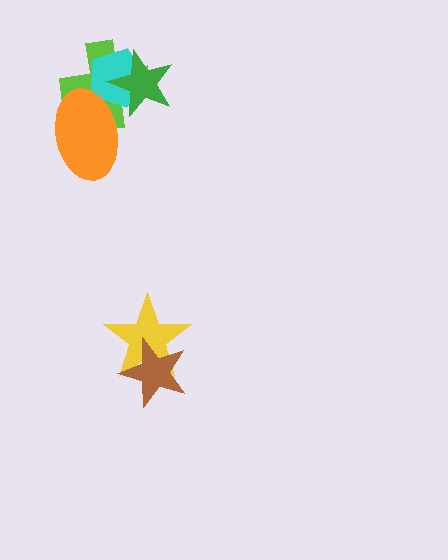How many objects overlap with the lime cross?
3 objects overlap with the lime cross.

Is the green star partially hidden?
No, no other shape covers it.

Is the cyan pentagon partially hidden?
Yes, it is partially covered by another shape.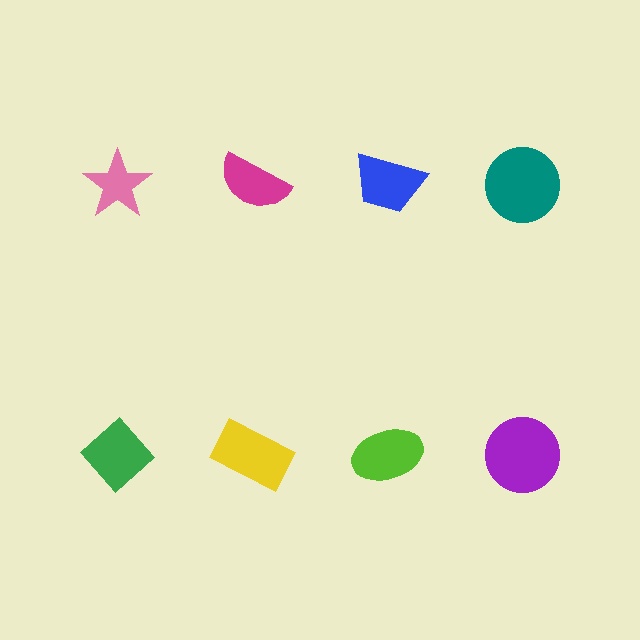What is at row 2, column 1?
A green diamond.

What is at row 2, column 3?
A lime ellipse.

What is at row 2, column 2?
A yellow rectangle.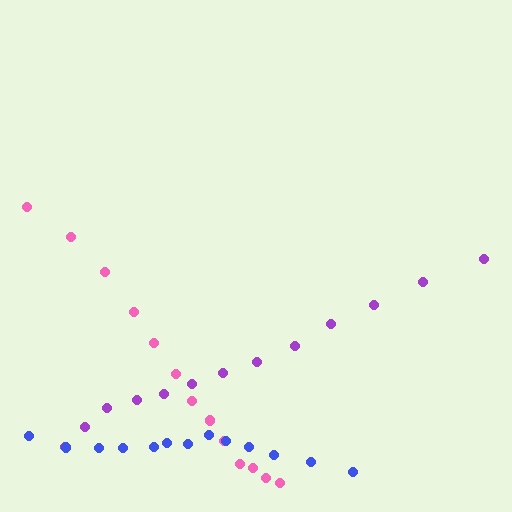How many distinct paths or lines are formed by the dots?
There are 3 distinct paths.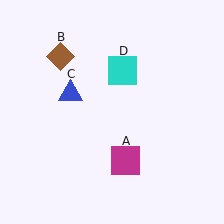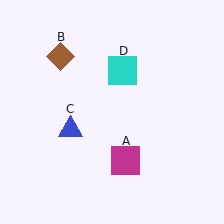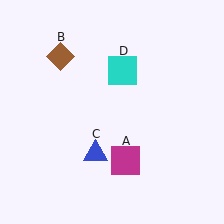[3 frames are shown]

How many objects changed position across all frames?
1 object changed position: blue triangle (object C).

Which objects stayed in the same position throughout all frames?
Magenta square (object A) and brown diamond (object B) and cyan square (object D) remained stationary.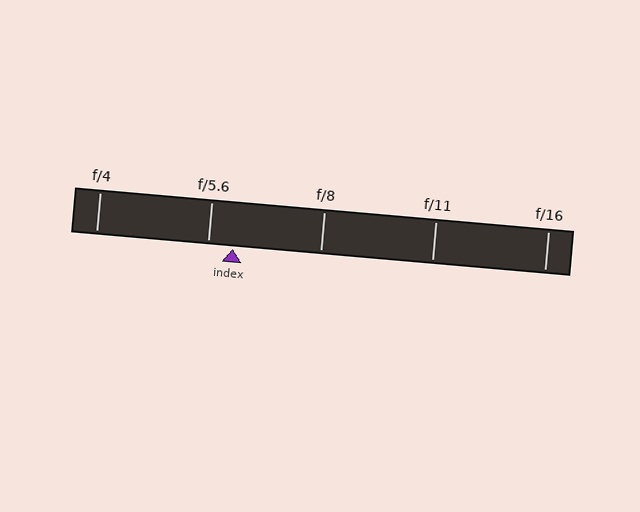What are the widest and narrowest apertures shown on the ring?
The widest aperture shown is f/4 and the narrowest is f/16.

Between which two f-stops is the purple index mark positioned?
The index mark is between f/5.6 and f/8.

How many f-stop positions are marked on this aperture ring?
There are 5 f-stop positions marked.